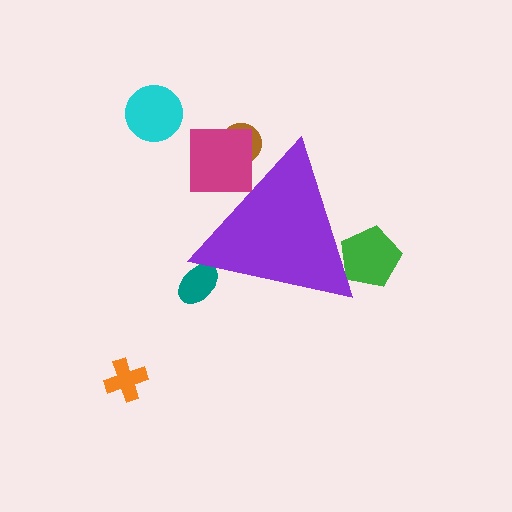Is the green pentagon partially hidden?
Yes, the green pentagon is partially hidden behind the purple triangle.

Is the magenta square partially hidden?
Yes, the magenta square is partially hidden behind the purple triangle.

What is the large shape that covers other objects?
A purple triangle.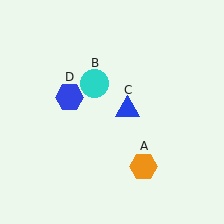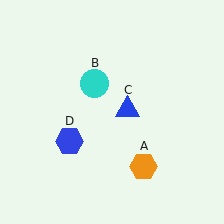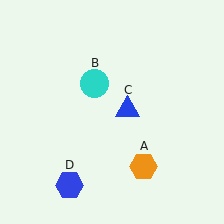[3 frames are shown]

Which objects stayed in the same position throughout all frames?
Orange hexagon (object A) and cyan circle (object B) and blue triangle (object C) remained stationary.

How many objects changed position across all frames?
1 object changed position: blue hexagon (object D).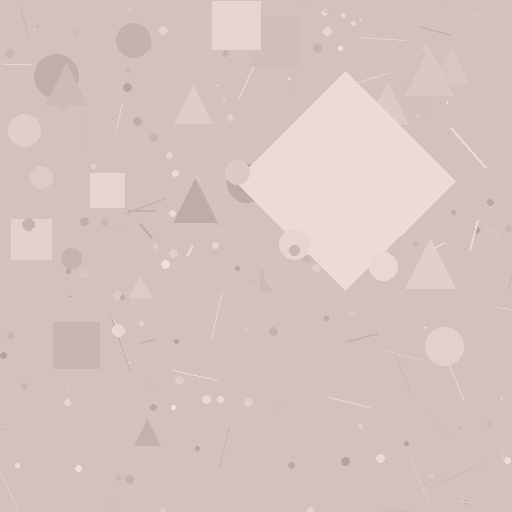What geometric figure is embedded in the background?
A diamond is embedded in the background.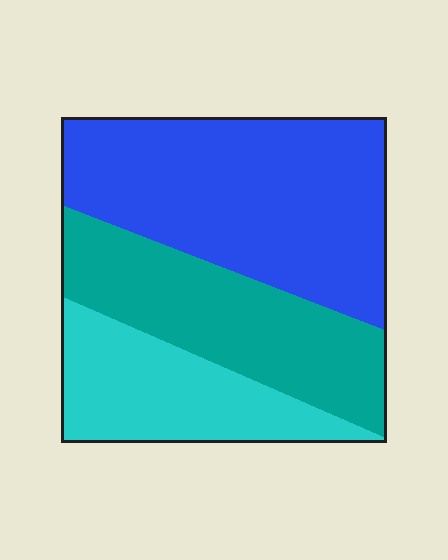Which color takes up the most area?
Blue, at roughly 45%.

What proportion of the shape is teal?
Teal takes up about one third (1/3) of the shape.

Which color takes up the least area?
Cyan, at roughly 25%.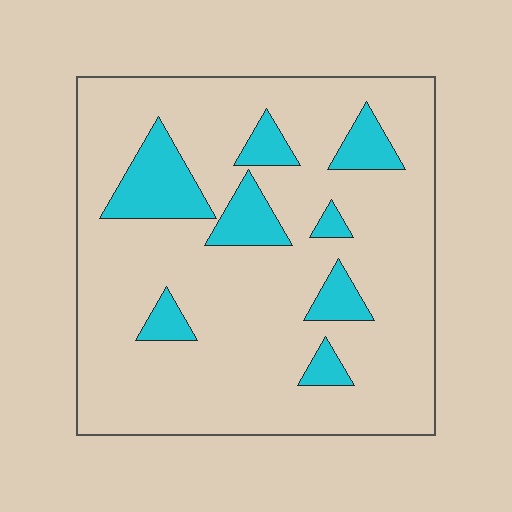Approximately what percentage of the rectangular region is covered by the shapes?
Approximately 15%.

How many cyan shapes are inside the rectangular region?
8.